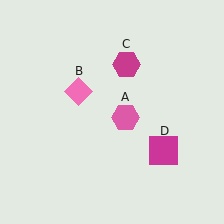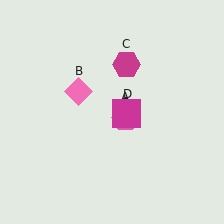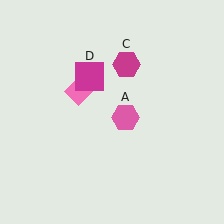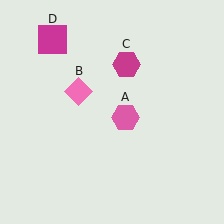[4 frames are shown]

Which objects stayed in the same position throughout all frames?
Pink hexagon (object A) and pink diamond (object B) and magenta hexagon (object C) remained stationary.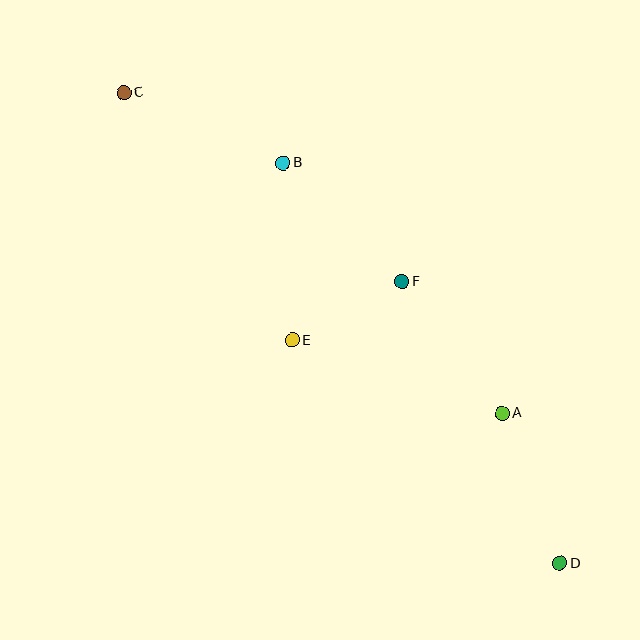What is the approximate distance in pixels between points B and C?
The distance between B and C is approximately 174 pixels.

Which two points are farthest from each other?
Points C and D are farthest from each other.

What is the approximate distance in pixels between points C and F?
The distance between C and F is approximately 336 pixels.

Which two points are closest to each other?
Points E and F are closest to each other.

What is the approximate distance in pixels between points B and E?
The distance between B and E is approximately 178 pixels.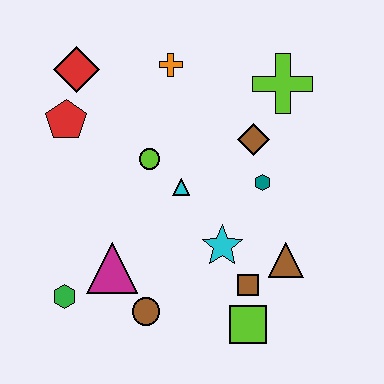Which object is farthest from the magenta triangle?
The lime cross is farthest from the magenta triangle.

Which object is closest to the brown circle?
The magenta triangle is closest to the brown circle.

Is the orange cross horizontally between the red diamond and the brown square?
Yes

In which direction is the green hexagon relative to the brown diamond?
The green hexagon is to the left of the brown diamond.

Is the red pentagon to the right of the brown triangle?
No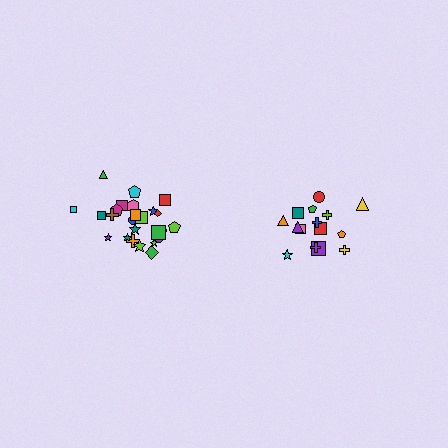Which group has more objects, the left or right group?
The left group.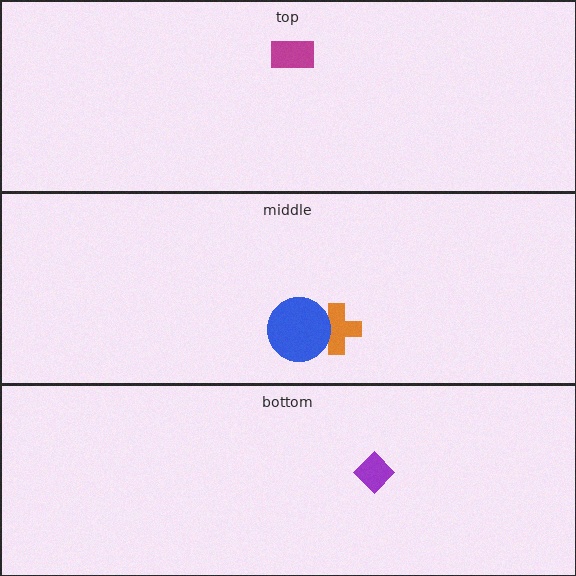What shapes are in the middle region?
The orange cross, the blue circle.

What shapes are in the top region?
The magenta rectangle.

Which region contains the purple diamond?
The bottom region.